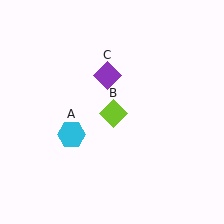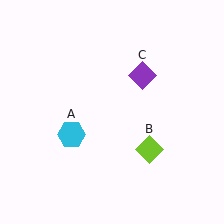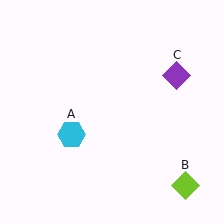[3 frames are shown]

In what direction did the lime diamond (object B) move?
The lime diamond (object B) moved down and to the right.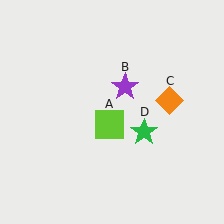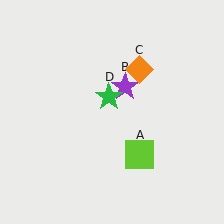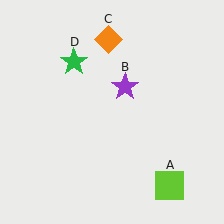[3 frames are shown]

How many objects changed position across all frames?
3 objects changed position: lime square (object A), orange diamond (object C), green star (object D).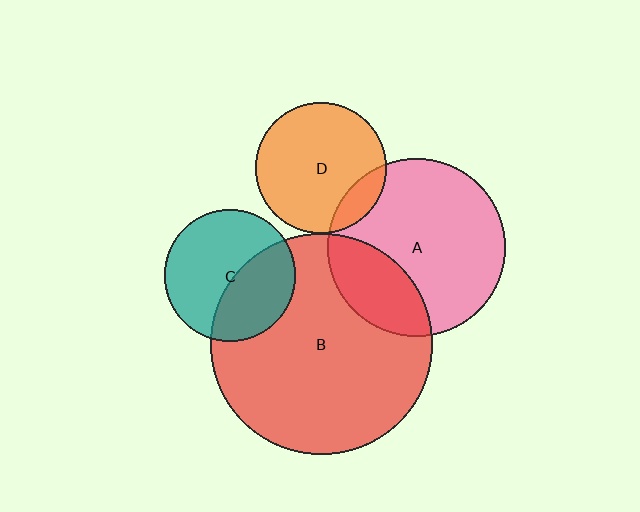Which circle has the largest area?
Circle B (red).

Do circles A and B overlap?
Yes.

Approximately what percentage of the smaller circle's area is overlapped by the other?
Approximately 25%.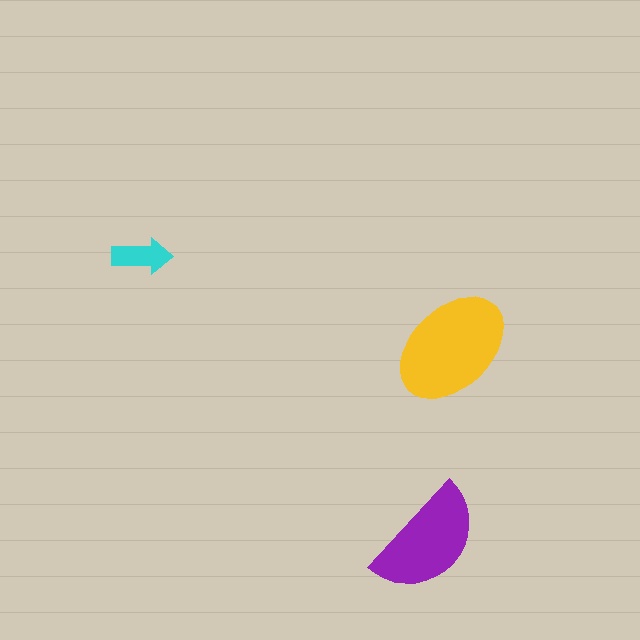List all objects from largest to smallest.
The yellow ellipse, the purple semicircle, the cyan arrow.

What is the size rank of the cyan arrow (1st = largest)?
3rd.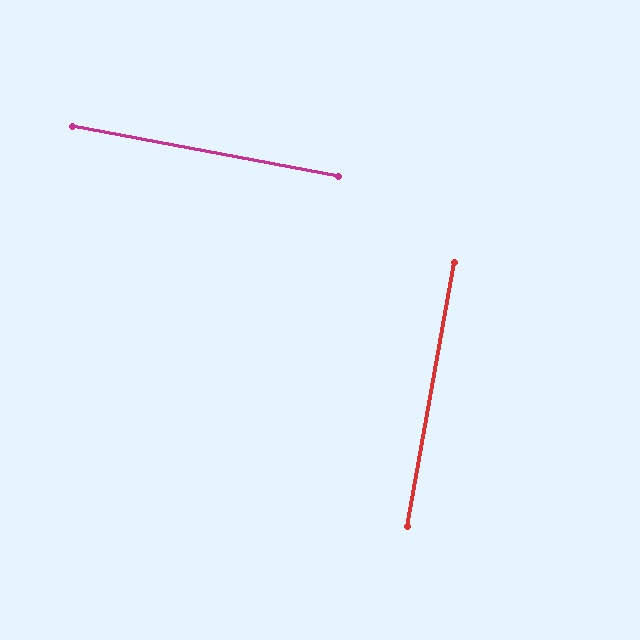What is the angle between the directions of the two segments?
Approximately 89 degrees.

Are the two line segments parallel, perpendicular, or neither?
Perpendicular — they meet at approximately 89°.